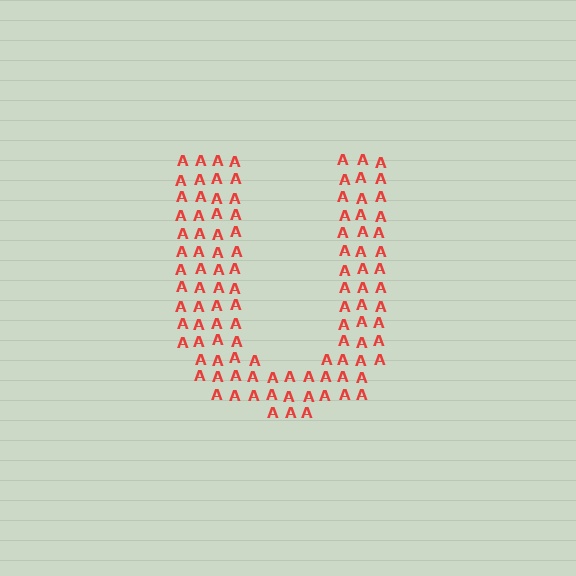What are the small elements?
The small elements are letter A's.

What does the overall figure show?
The overall figure shows the letter U.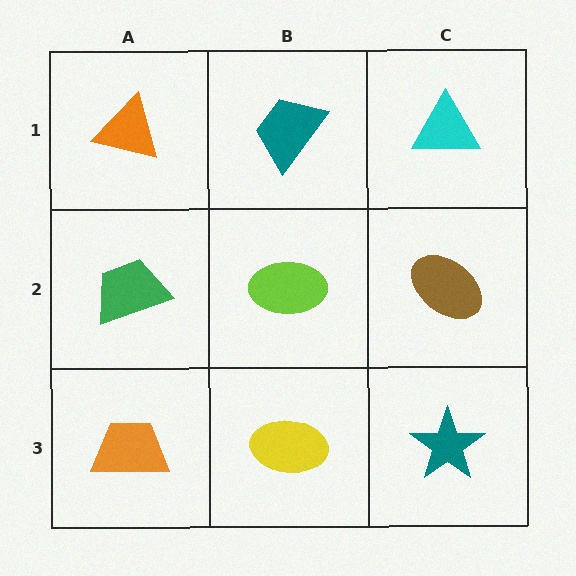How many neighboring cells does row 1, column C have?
2.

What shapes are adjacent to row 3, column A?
A green trapezoid (row 2, column A), a yellow ellipse (row 3, column B).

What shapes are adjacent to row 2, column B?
A teal trapezoid (row 1, column B), a yellow ellipse (row 3, column B), a green trapezoid (row 2, column A), a brown ellipse (row 2, column C).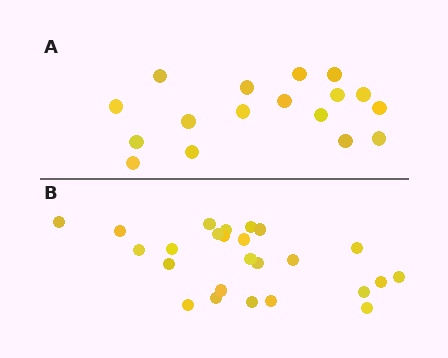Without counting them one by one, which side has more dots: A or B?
Region B (the bottom region) has more dots.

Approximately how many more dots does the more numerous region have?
Region B has roughly 8 or so more dots than region A.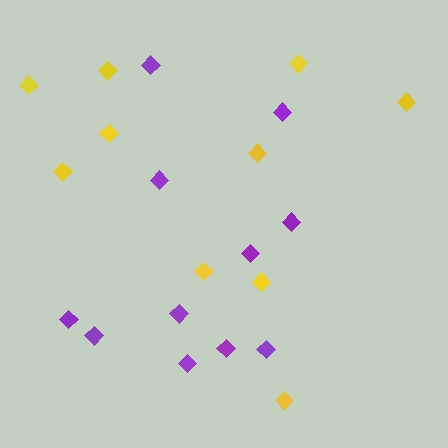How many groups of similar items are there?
There are 2 groups: one group of yellow diamonds (10) and one group of purple diamonds (11).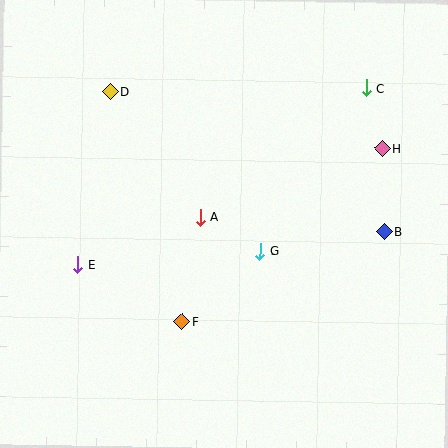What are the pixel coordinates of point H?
Point H is at (383, 148).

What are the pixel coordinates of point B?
Point B is at (384, 232).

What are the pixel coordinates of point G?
Point G is at (260, 251).